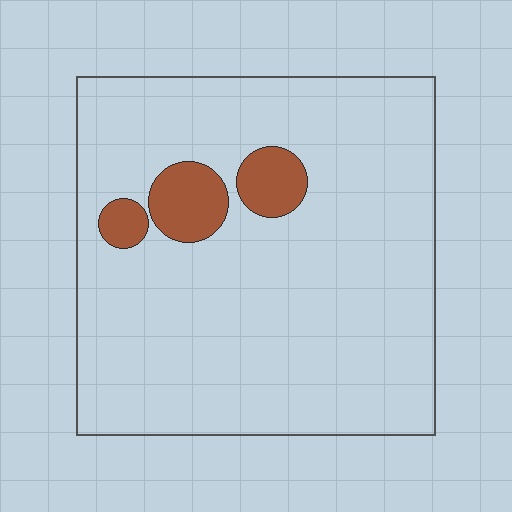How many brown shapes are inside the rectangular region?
3.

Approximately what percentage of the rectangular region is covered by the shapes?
Approximately 10%.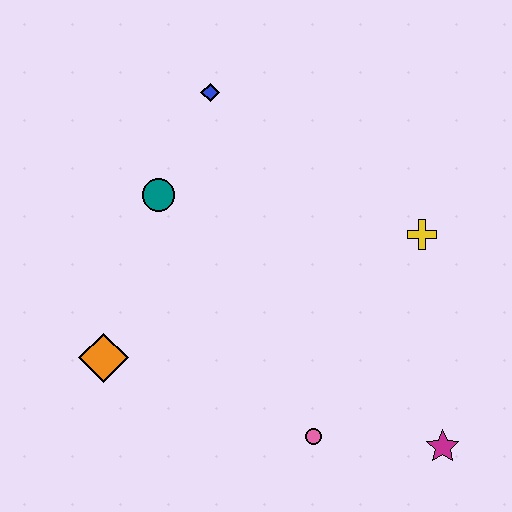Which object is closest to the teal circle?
The blue diamond is closest to the teal circle.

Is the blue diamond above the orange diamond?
Yes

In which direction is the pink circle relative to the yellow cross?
The pink circle is below the yellow cross.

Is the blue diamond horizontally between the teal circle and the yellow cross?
Yes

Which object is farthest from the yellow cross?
The orange diamond is farthest from the yellow cross.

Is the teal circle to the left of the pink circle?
Yes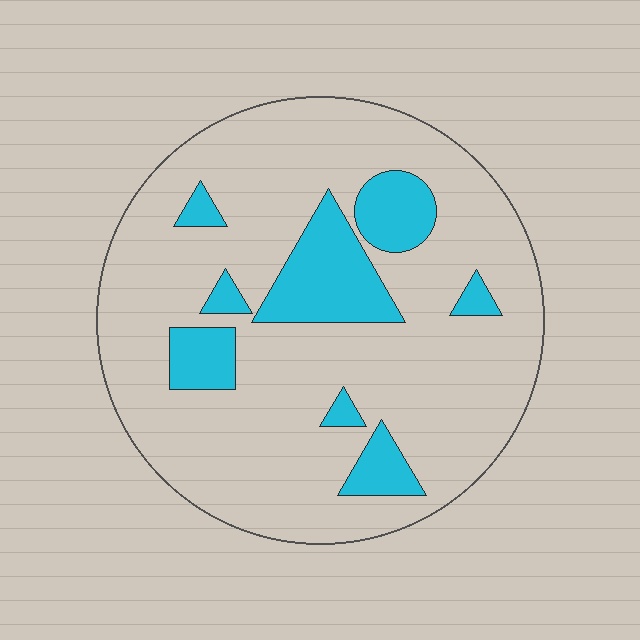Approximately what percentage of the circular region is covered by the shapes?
Approximately 20%.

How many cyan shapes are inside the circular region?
8.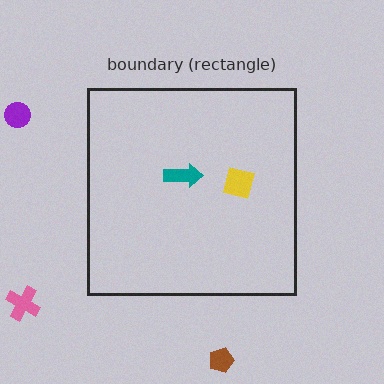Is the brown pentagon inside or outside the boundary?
Outside.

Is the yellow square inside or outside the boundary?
Inside.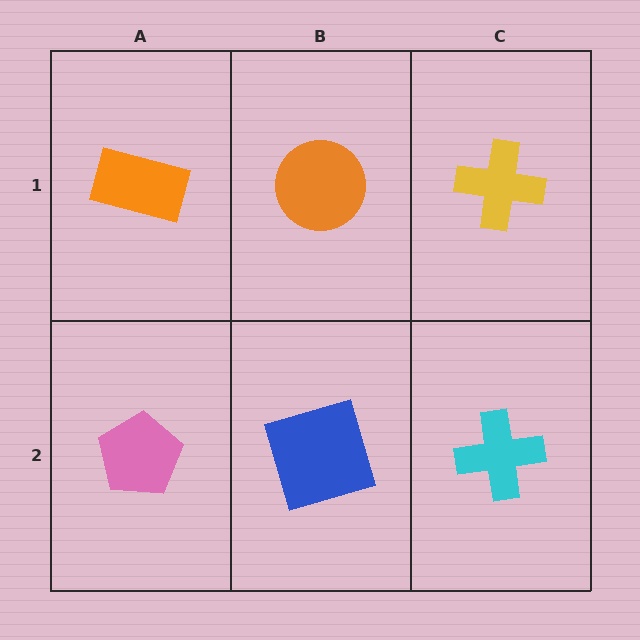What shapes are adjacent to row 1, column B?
A blue square (row 2, column B), an orange rectangle (row 1, column A), a yellow cross (row 1, column C).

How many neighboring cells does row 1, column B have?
3.